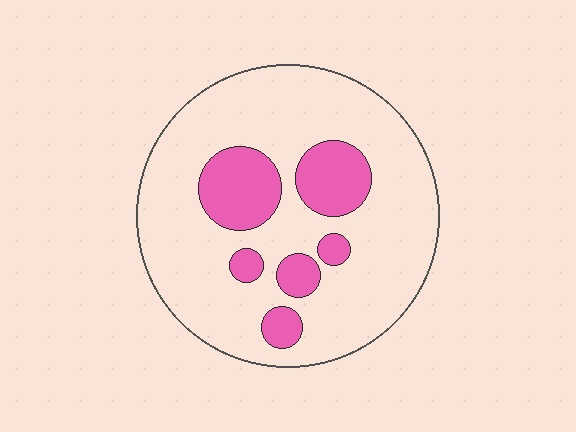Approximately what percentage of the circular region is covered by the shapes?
Approximately 20%.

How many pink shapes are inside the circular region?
6.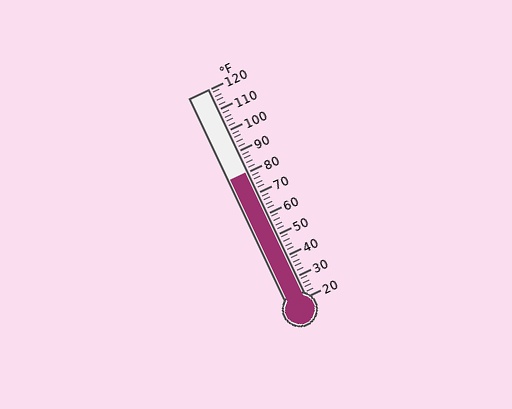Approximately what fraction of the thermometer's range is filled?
The thermometer is filled to approximately 60% of its range.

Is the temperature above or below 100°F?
The temperature is below 100°F.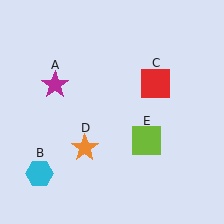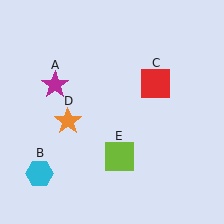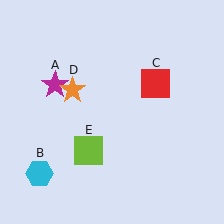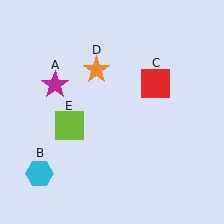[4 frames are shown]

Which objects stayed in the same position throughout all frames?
Magenta star (object A) and cyan hexagon (object B) and red square (object C) remained stationary.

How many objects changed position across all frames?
2 objects changed position: orange star (object D), lime square (object E).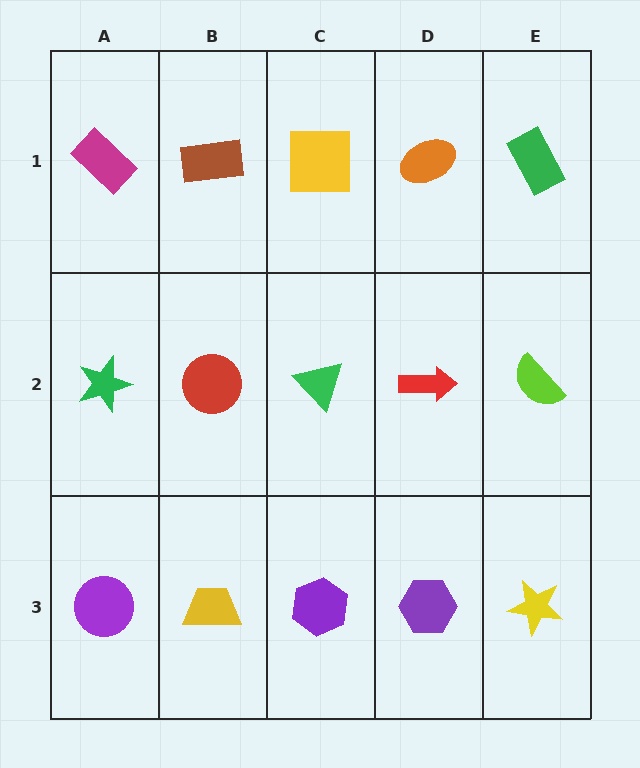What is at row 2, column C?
A green triangle.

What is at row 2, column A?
A green star.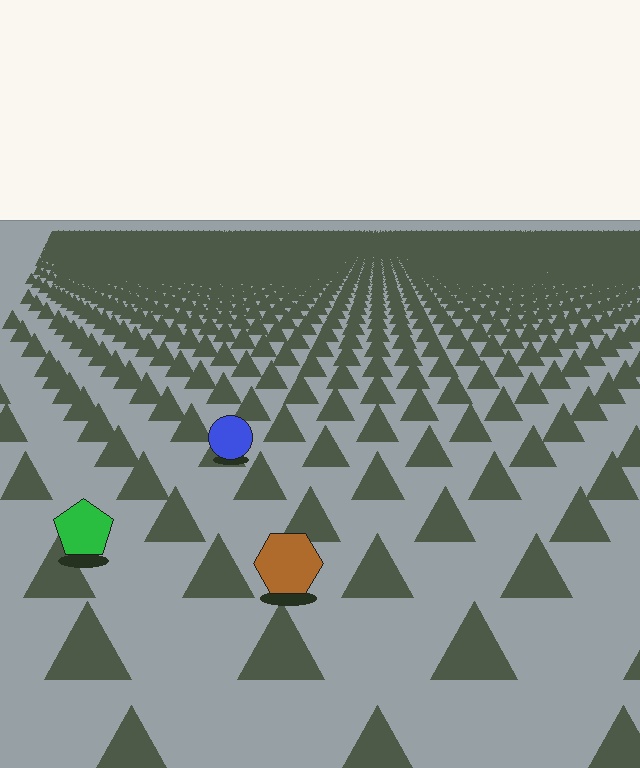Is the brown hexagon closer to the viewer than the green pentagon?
Yes. The brown hexagon is closer — you can tell from the texture gradient: the ground texture is coarser near it.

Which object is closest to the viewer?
The brown hexagon is closest. The texture marks near it are larger and more spread out.